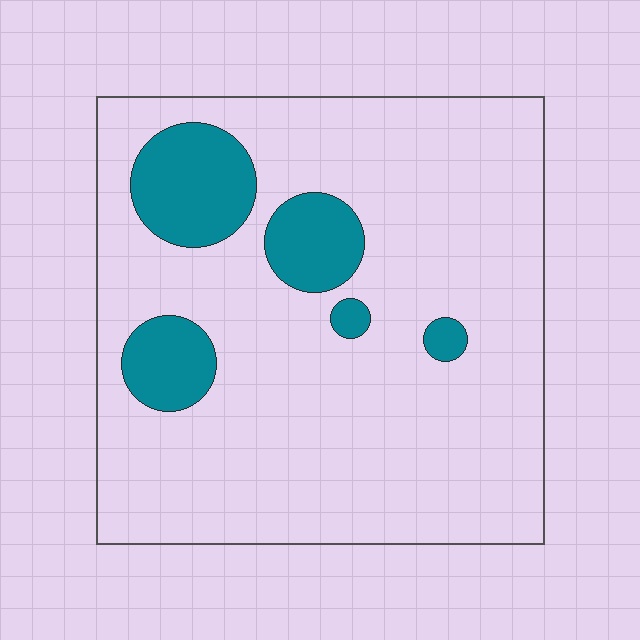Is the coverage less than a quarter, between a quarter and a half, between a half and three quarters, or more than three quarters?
Less than a quarter.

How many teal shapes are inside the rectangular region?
5.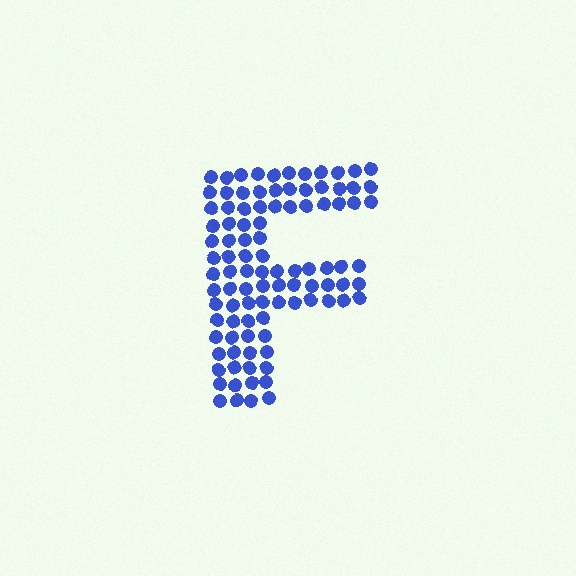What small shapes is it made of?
It is made of small circles.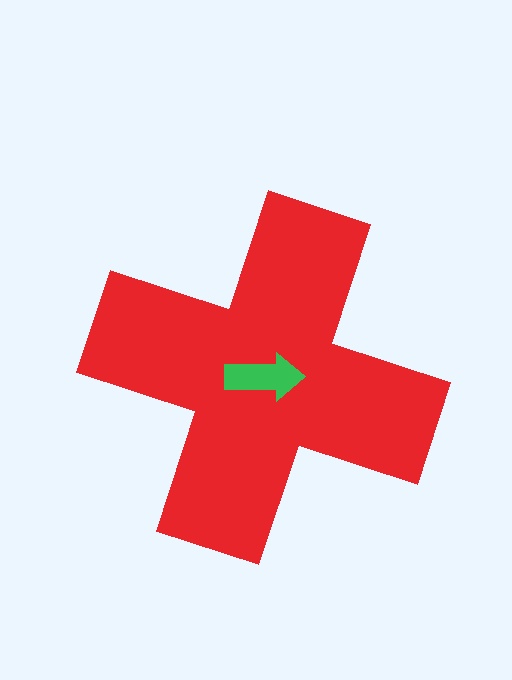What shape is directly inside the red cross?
The green arrow.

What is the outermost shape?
The red cross.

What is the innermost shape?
The green arrow.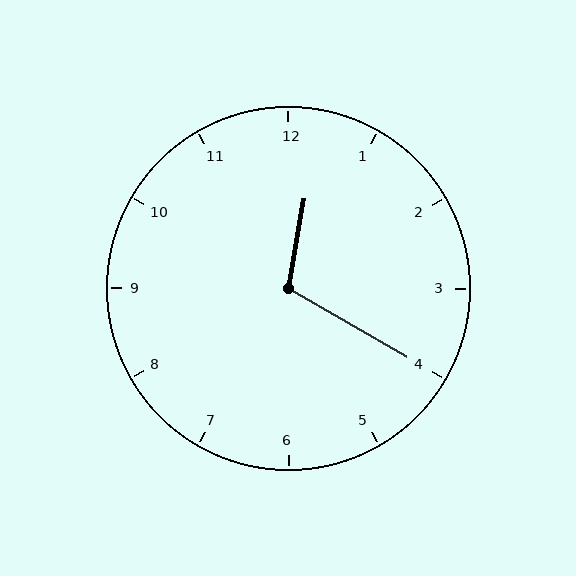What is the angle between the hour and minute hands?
Approximately 110 degrees.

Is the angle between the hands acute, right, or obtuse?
It is obtuse.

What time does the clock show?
12:20.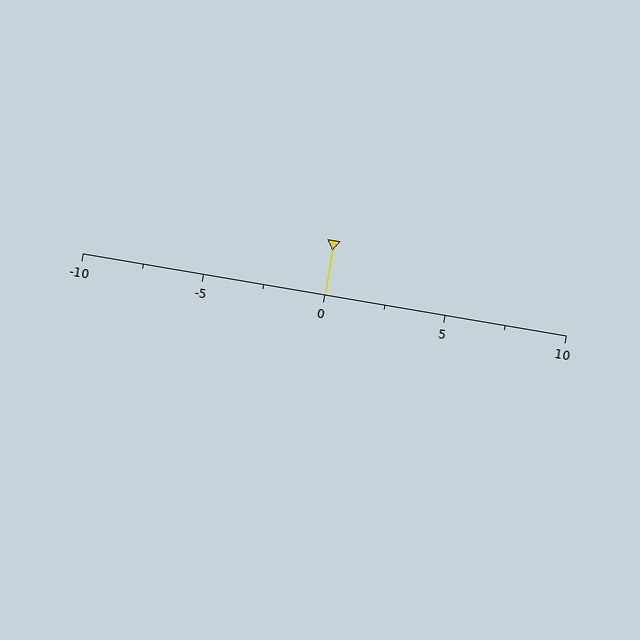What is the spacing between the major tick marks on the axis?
The major ticks are spaced 5 apart.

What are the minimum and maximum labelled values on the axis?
The axis runs from -10 to 10.